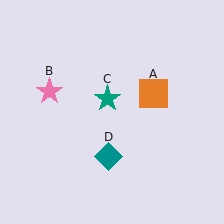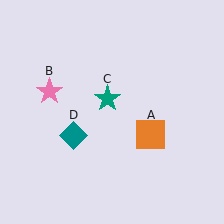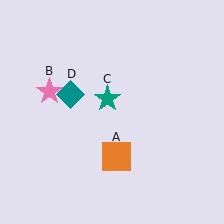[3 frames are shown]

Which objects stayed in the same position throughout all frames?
Pink star (object B) and teal star (object C) remained stationary.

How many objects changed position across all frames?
2 objects changed position: orange square (object A), teal diamond (object D).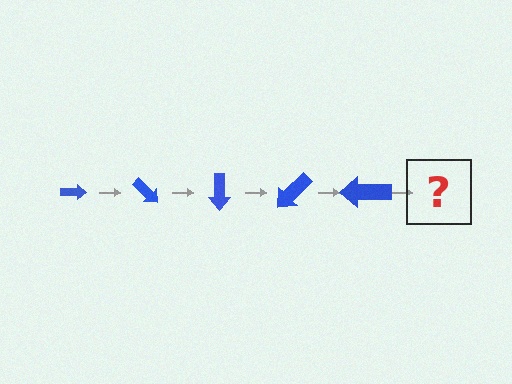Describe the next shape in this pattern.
It should be an arrow, larger than the previous one and rotated 225 degrees from the start.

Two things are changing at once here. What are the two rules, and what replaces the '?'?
The two rules are that the arrow grows larger each step and it rotates 45 degrees each step. The '?' should be an arrow, larger than the previous one and rotated 225 degrees from the start.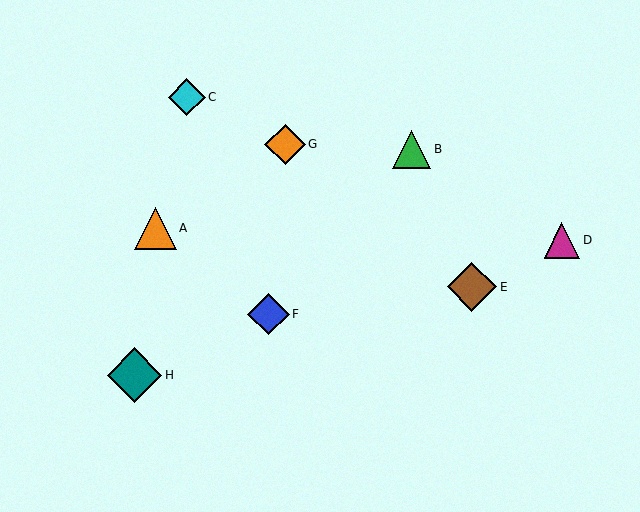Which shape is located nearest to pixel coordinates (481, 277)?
The brown diamond (labeled E) at (472, 287) is nearest to that location.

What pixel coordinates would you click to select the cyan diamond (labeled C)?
Click at (187, 97) to select the cyan diamond C.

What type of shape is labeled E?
Shape E is a brown diamond.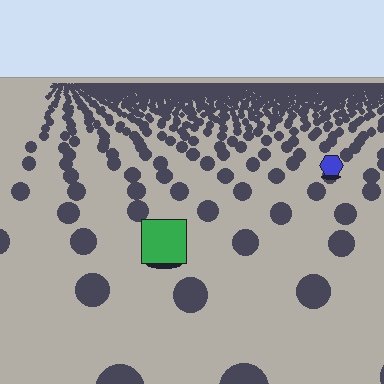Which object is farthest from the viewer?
The blue hexagon is farthest from the viewer. It appears smaller and the ground texture around it is denser.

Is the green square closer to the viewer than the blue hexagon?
Yes. The green square is closer — you can tell from the texture gradient: the ground texture is coarser near it.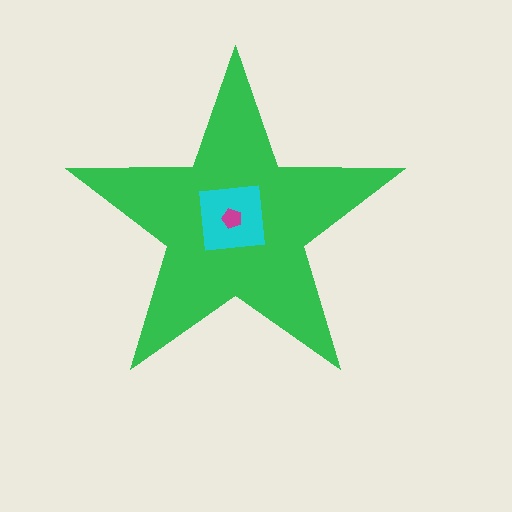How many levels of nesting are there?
3.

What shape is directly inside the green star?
The cyan square.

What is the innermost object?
The magenta pentagon.